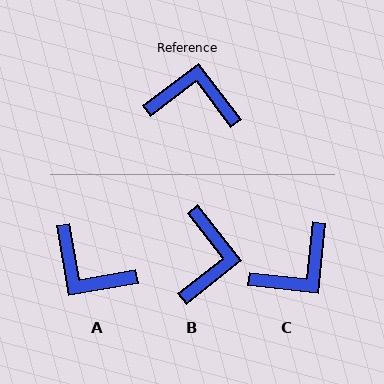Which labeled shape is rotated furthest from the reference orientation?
A, about 153 degrees away.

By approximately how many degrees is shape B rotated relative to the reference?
Approximately 89 degrees clockwise.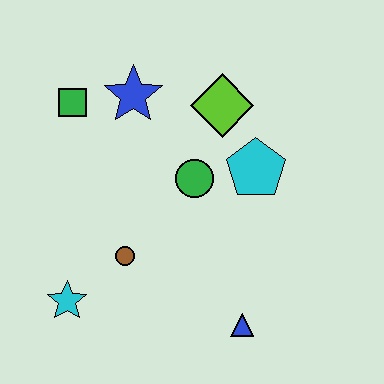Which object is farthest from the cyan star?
The lime diamond is farthest from the cyan star.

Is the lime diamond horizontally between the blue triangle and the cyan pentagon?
No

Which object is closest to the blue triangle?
The brown circle is closest to the blue triangle.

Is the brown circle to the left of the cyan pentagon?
Yes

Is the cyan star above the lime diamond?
No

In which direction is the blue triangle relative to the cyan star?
The blue triangle is to the right of the cyan star.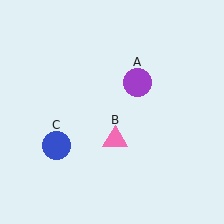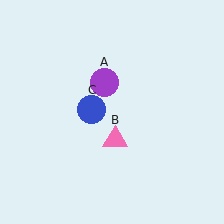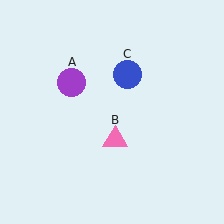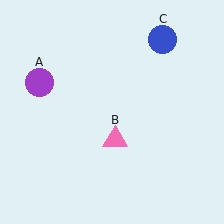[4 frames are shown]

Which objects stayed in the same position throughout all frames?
Pink triangle (object B) remained stationary.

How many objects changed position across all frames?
2 objects changed position: purple circle (object A), blue circle (object C).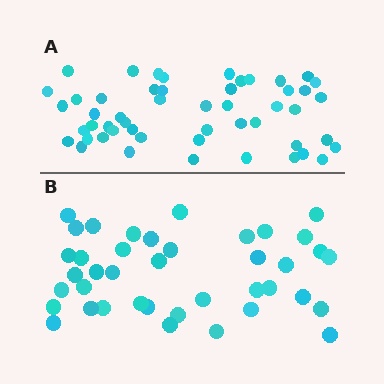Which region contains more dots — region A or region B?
Region A (the top region) has more dots.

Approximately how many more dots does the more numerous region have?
Region A has roughly 12 or so more dots than region B.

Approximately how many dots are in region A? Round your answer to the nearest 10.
About 50 dots. (The exact count is 51, which rounds to 50.)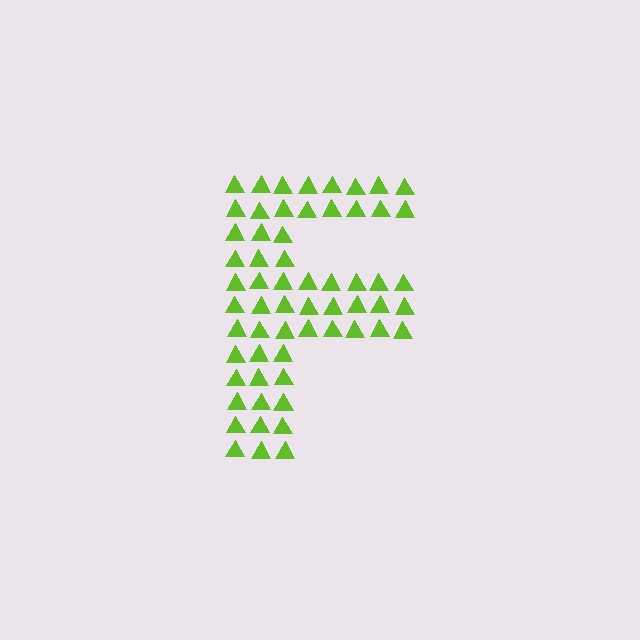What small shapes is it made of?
It is made of small triangles.